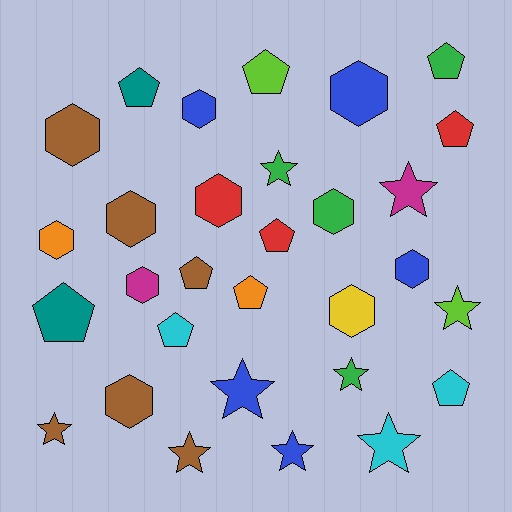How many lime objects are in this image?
There are 2 lime objects.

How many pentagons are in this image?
There are 10 pentagons.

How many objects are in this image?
There are 30 objects.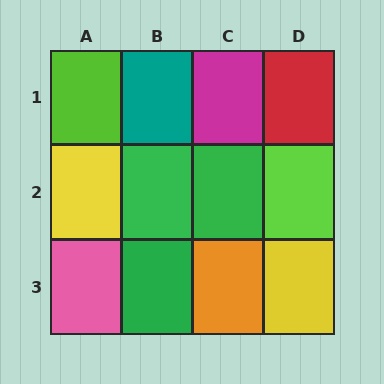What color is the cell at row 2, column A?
Yellow.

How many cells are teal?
1 cell is teal.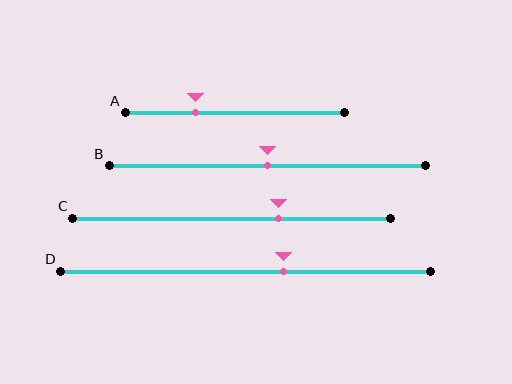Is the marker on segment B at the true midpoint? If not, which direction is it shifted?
Yes, the marker on segment B is at the true midpoint.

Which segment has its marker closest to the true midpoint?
Segment B has its marker closest to the true midpoint.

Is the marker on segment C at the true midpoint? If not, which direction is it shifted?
No, the marker on segment C is shifted to the right by about 15% of the segment length.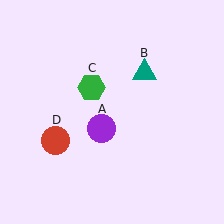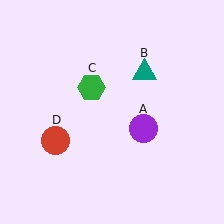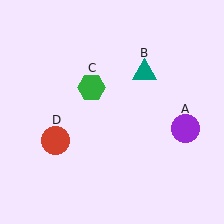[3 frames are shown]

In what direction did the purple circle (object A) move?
The purple circle (object A) moved right.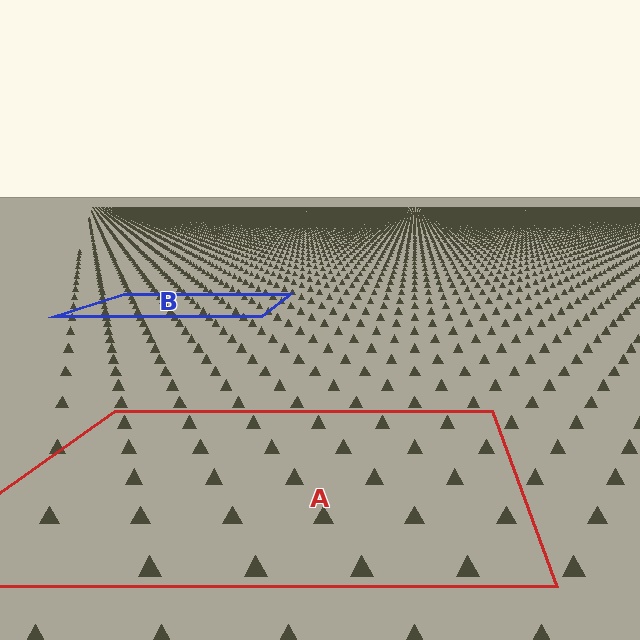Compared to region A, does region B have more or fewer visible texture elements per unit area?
Region B has more texture elements per unit area — they are packed more densely because it is farther away.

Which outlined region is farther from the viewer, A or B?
Region B is farther from the viewer — the texture elements inside it appear smaller and more densely packed.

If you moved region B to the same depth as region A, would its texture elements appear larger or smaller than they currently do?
They would appear larger. At a closer depth, the same texture elements are projected at a bigger on-screen size.